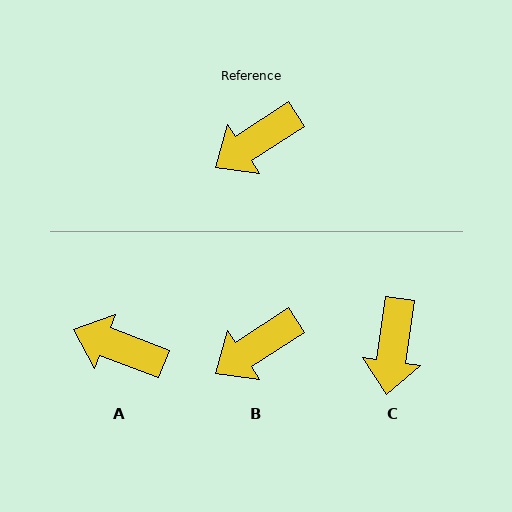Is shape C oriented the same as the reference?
No, it is off by about 49 degrees.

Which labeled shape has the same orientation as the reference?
B.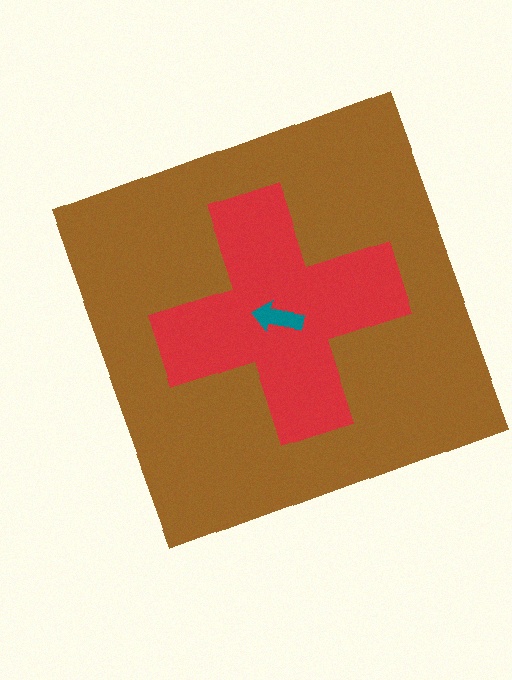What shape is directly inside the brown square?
The red cross.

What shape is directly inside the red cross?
The teal arrow.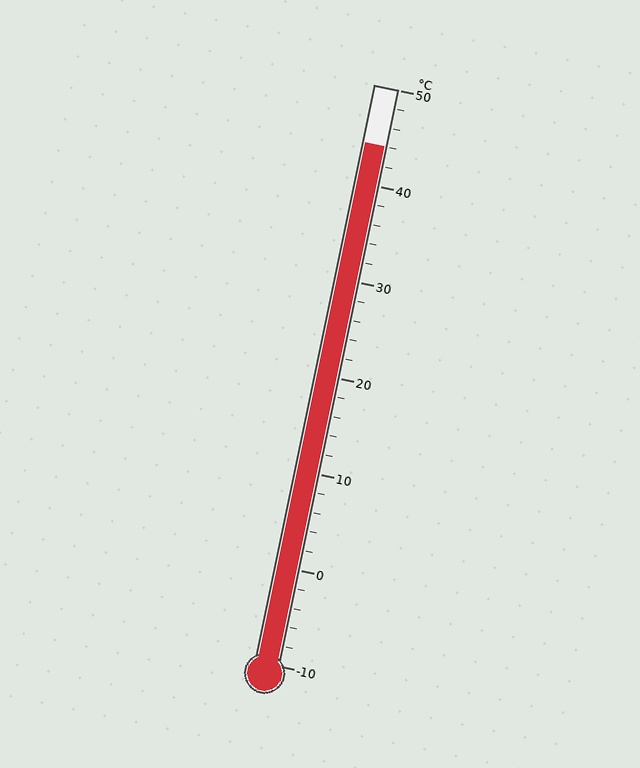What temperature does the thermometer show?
The thermometer shows approximately 44°C.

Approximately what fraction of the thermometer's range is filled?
The thermometer is filled to approximately 90% of its range.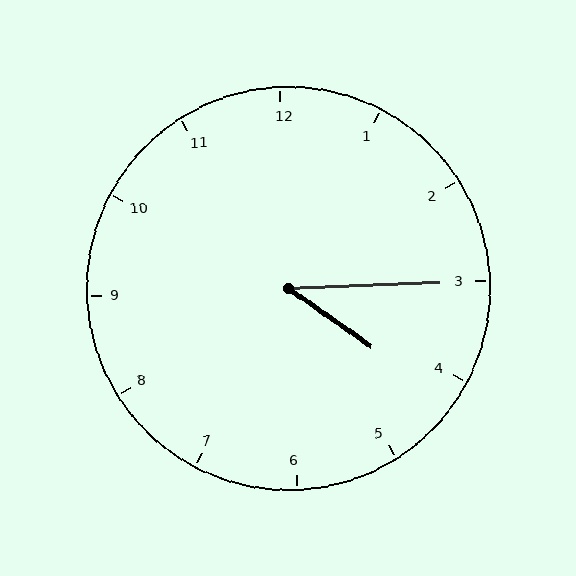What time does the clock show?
4:15.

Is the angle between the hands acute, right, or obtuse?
It is acute.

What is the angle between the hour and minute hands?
Approximately 38 degrees.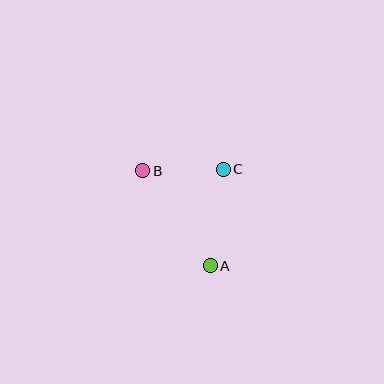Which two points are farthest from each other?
Points A and B are farthest from each other.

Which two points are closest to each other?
Points B and C are closest to each other.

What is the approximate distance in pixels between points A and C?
The distance between A and C is approximately 97 pixels.